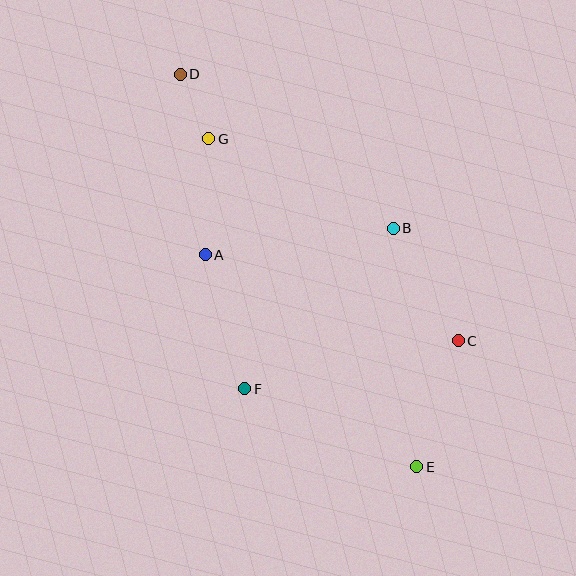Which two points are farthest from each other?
Points D and E are farthest from each other.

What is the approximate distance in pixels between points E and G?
The distance between E and G is approximately 389 pixels.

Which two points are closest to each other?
Points D and G are closest to each other.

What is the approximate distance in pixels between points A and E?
The distance between A and E is approximately 299 pixels.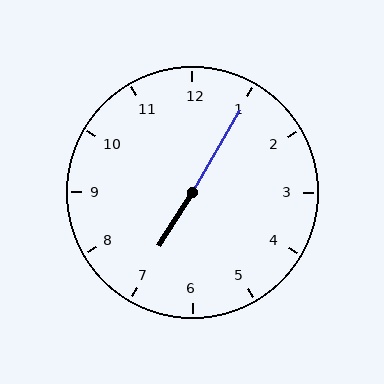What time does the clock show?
7:05.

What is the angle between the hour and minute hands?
Approximately 178 degrees.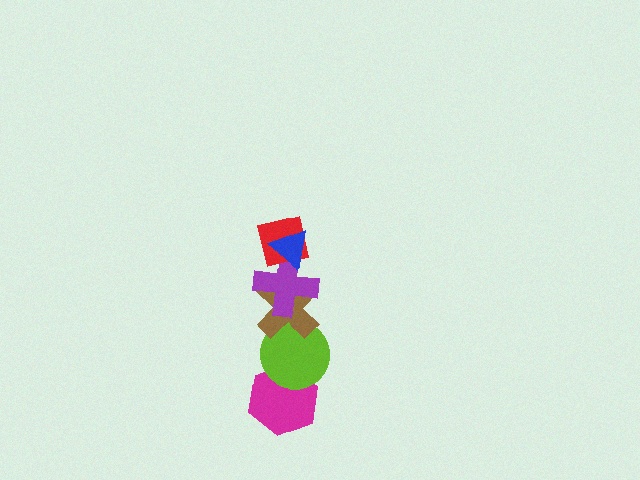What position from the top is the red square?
The red square is 2nd from the top.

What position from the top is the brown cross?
The brown cross is 4th from the top.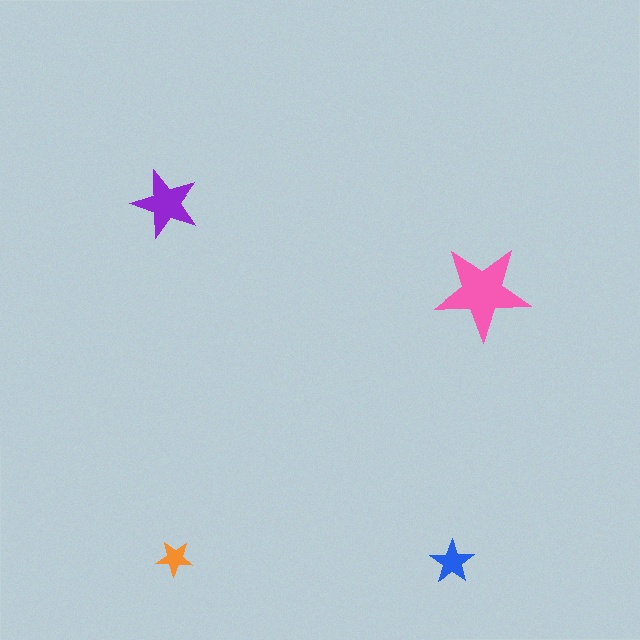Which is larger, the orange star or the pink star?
The pink one.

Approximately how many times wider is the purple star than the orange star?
About 2 times wider.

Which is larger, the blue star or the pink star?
The pink one.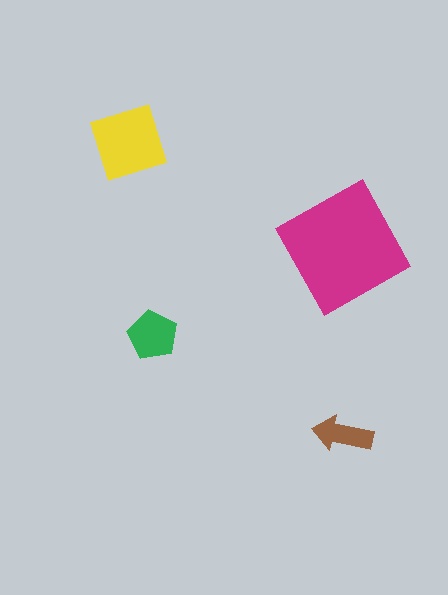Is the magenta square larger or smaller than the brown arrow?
Larger.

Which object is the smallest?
The brown arrow.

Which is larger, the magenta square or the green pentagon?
The magenta square.